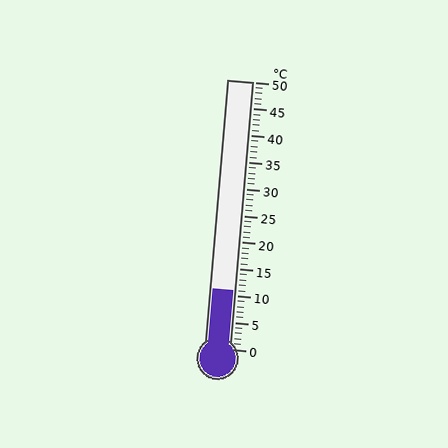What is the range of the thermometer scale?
The thermometer scale ranges from 0°C to 50°C.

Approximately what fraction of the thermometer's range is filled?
The thermometer is filled to approximately 20% of its range.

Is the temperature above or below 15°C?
The temperature is below 15°C.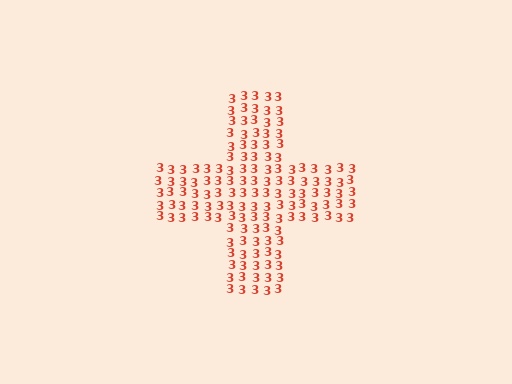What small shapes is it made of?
It is made of small digit 3's.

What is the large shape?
The large shape is a cross.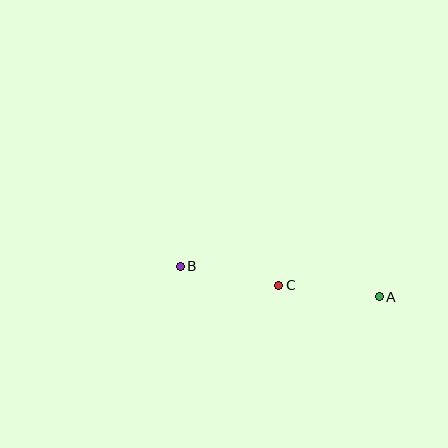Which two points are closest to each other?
Points B and C are closest to each other.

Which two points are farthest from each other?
Points A and B are farthest from each other.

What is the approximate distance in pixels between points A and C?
The distance between A and C is approximately 101 pixels.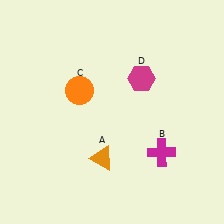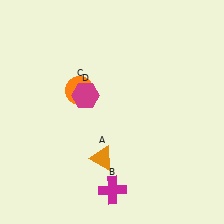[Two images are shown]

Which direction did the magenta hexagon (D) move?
The magenta hexagon (D) moved left.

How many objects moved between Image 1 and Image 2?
2 objects moved between the two images.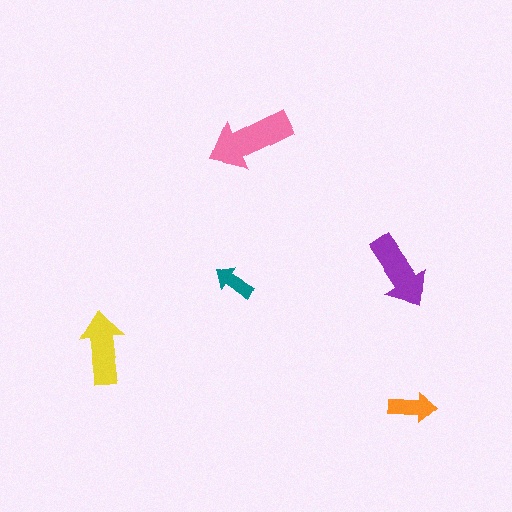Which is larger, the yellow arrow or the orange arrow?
The yellow one.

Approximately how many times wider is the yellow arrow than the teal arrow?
About 2 times wider.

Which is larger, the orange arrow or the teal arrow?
The orange one.